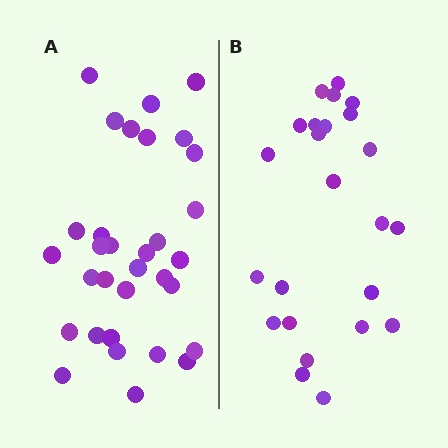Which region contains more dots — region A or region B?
Region A (the left region) has more dots.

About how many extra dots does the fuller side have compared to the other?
Region A has roughly 8 or so more dots than region B.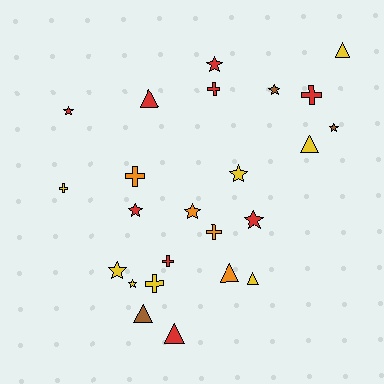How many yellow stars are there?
There are 3 yellow stars.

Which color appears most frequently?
Red, with 9 objects.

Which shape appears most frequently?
Star, with 10 objects.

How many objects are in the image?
There are 24 objects.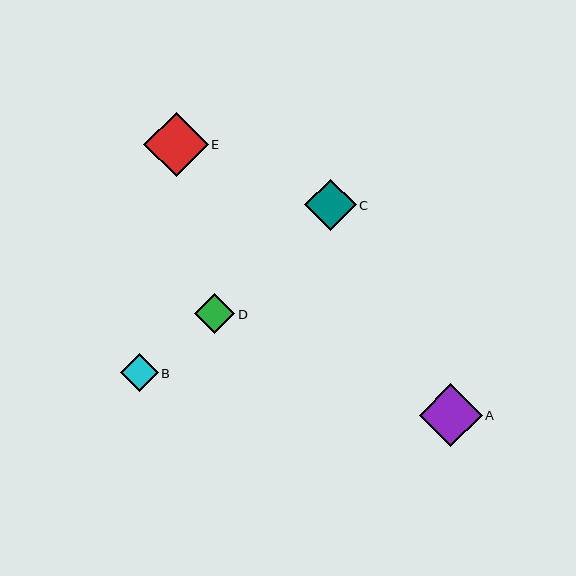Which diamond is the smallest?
Diamond B is the smallest with a size of approximately 38 pixels.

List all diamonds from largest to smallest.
From largest to smallest: E, A, C, D, B.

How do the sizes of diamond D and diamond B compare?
Diamond D and diamond B are approximately the same size.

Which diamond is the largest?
Diamond E is the largest with a size of approximately 64 pixels.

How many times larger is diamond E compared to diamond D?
Diamond E is approximately 1.6 times the size of diamond D.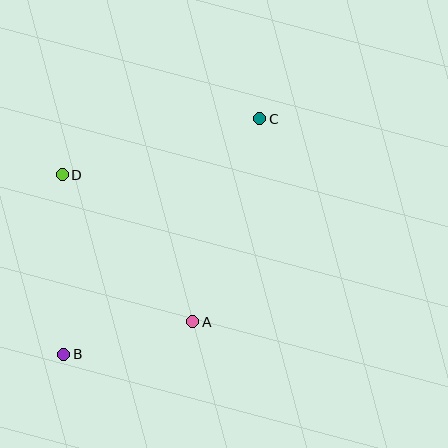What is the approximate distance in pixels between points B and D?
The distance between B and D is approximately 180 pixels.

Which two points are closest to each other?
Points A and B are closest to each other.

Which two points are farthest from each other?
Points B and C are farthest from each other.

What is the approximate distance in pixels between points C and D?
The distance between C and D is approximately 205 pixels.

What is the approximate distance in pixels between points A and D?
The distance between A and D is approximately 197 pixels.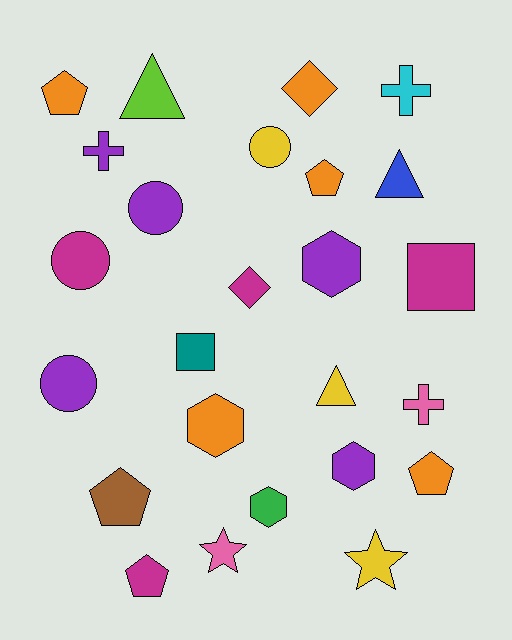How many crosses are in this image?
There are 3 crosses.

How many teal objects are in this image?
There is 1 teal object.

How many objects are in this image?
There are 25 objects.